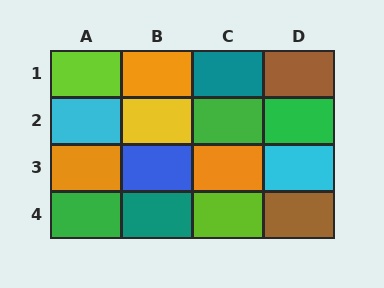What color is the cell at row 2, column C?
Green.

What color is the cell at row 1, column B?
Orange.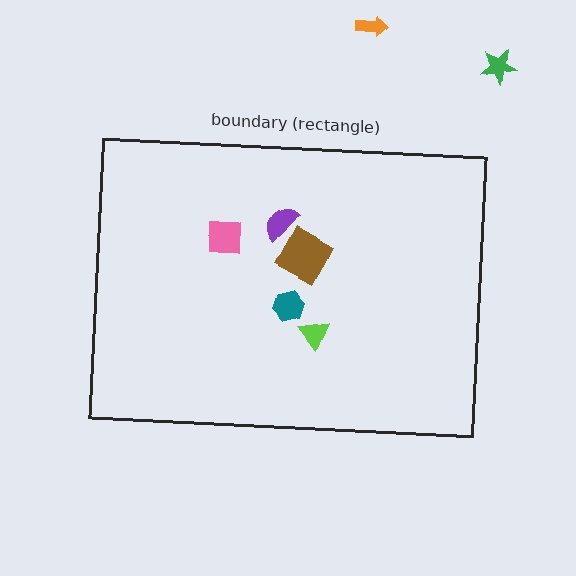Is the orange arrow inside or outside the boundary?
Outside.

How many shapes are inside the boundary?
5 inside, 2 outside.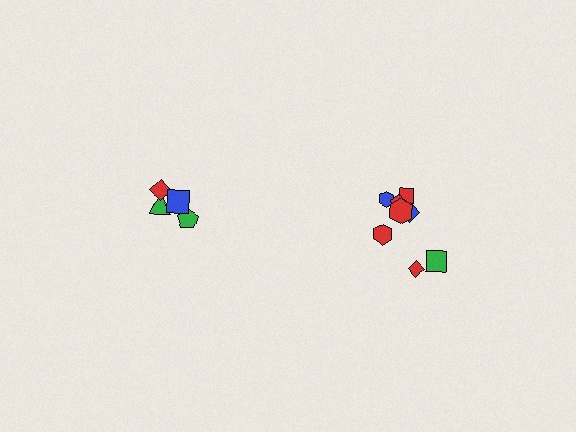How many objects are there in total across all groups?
There are 12 objects.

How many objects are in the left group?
There are 4 objects.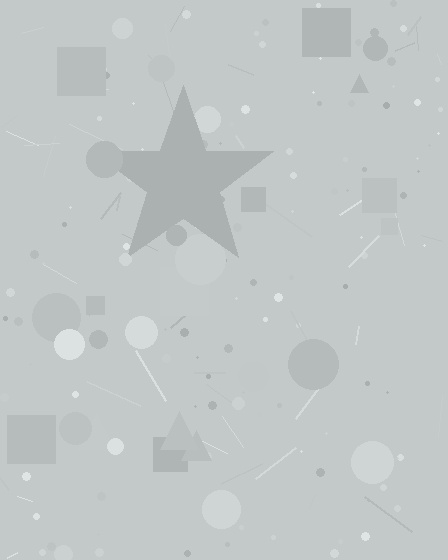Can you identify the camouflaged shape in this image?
The camouflaged shape is a star.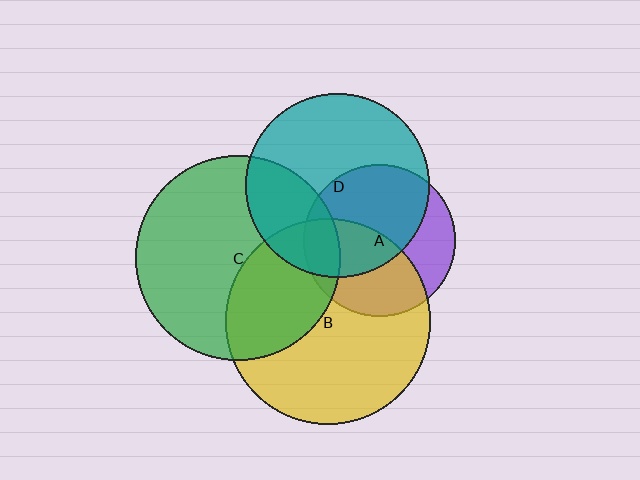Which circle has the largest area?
Circle B (yellow).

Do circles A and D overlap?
Yes.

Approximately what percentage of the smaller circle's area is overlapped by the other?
Approximately 60%.